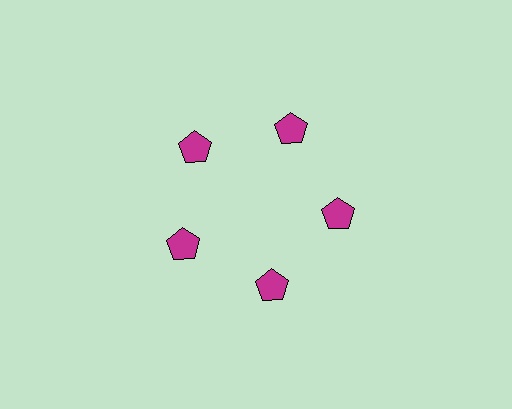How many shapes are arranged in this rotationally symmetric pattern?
There are 5 shapes, arranged in 5 groups of 1.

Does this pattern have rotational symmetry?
Yes, this pattern has 5-fold rotational symmetry. It looks the same after rotating 72 degrees around the center.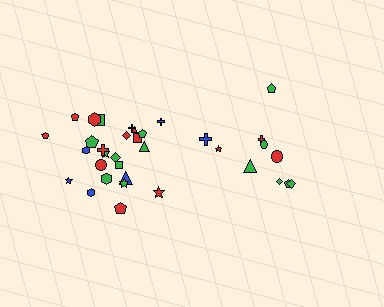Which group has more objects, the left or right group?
The left group.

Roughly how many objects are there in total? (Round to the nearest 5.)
Roughly 35 objects in total.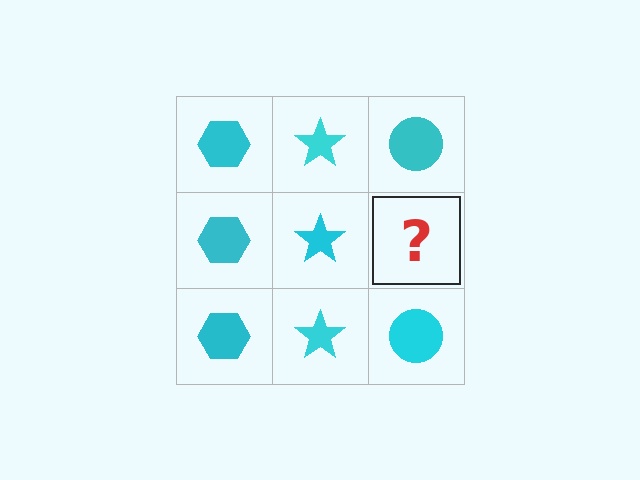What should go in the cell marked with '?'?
The missing cell should contain a cyan circle.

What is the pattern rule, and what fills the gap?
The rule is that each column has a consistent shape. The gap should be filled with a cyan circle.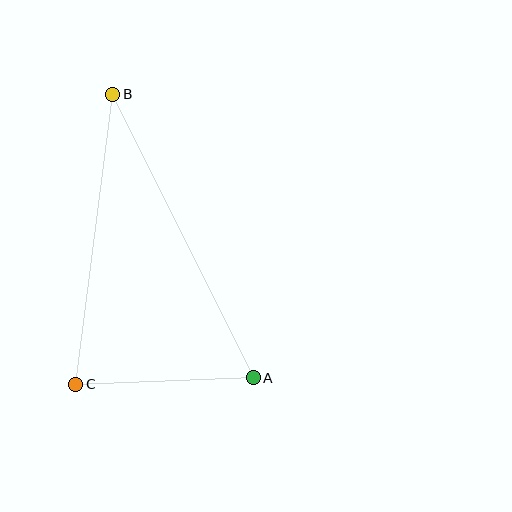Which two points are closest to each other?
Points A and C are closest to each other.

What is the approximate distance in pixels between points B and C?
The distance between B and C is approximately 293 pixels.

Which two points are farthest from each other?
Points A and B are farthest from each other.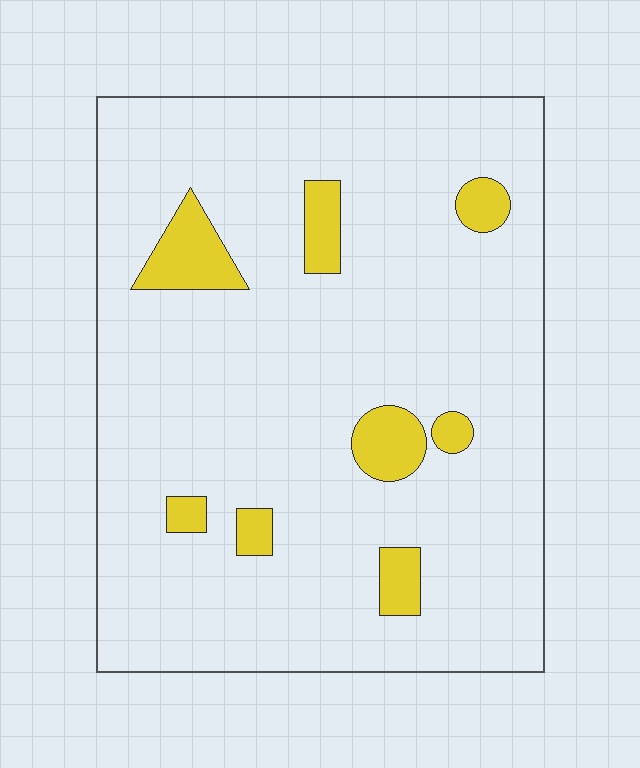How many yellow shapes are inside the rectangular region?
8.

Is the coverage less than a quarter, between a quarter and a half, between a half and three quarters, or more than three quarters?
Less than a quarter.